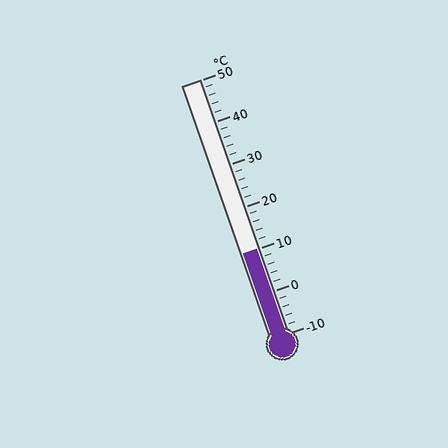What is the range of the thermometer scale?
The thermometer scale ranges from -10°C to 50°C.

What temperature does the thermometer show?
The thermometer shows approximately 10°C.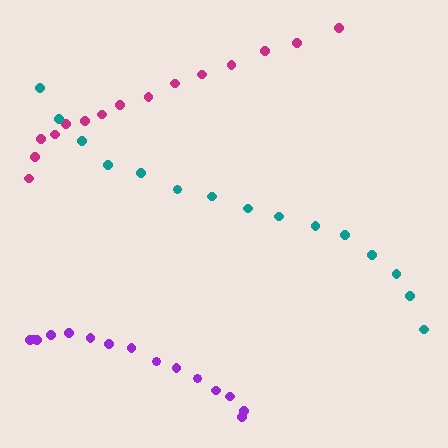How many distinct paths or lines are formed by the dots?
There are 3 distinct paths.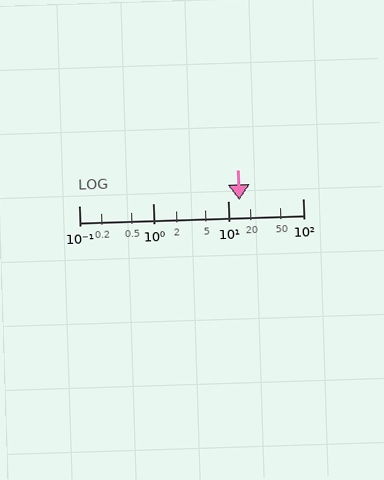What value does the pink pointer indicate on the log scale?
The pointer indicates approximately 14.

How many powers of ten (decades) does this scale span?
The scale spans 3 decades, from 0.1 to 100.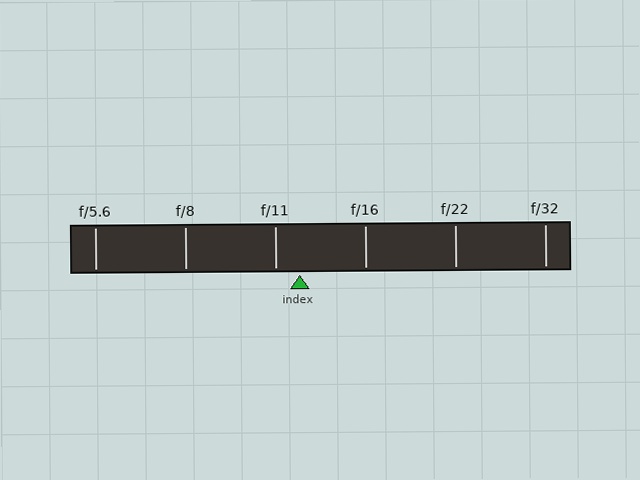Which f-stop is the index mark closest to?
The index mark is closest to f/11.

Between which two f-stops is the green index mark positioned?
The index mark is between f/11 and f/16.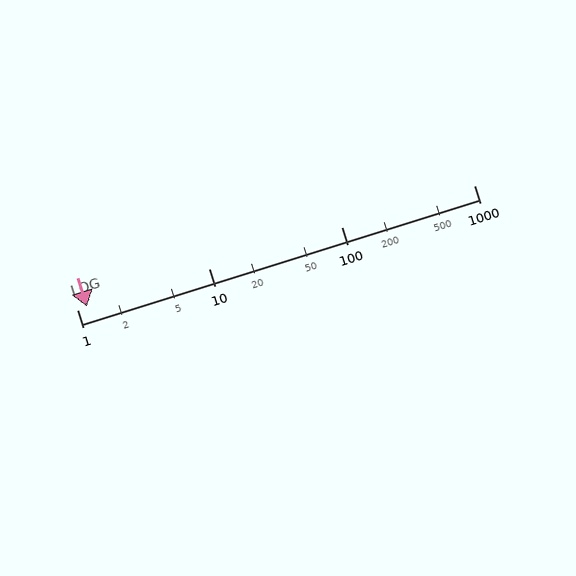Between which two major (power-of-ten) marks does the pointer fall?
The pointer is between 1 and 10.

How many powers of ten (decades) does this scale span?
The scale spans 3 decades, from 1 to 1000.